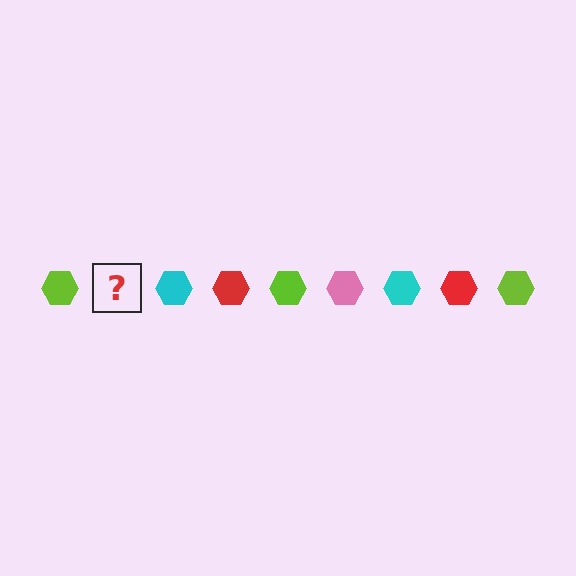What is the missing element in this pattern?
The missing element is a pink hexagon.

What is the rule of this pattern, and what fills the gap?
The rule is that the pattern cycles through lime, pink, cyan, red hexagons. The gap should be filled with a pink hexagon.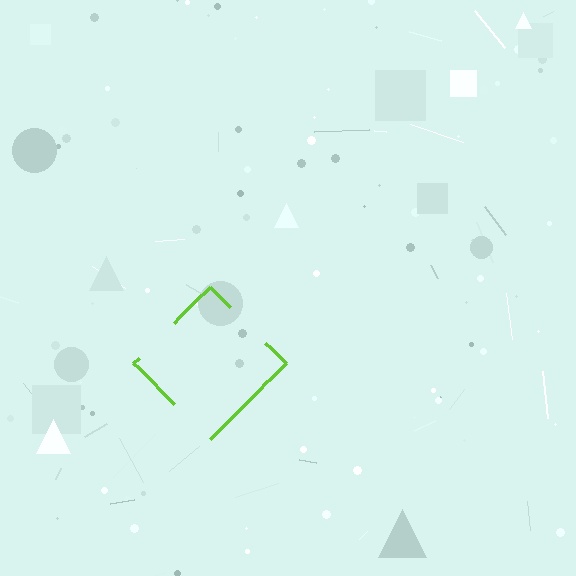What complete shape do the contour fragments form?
The contour fragments form a diamond.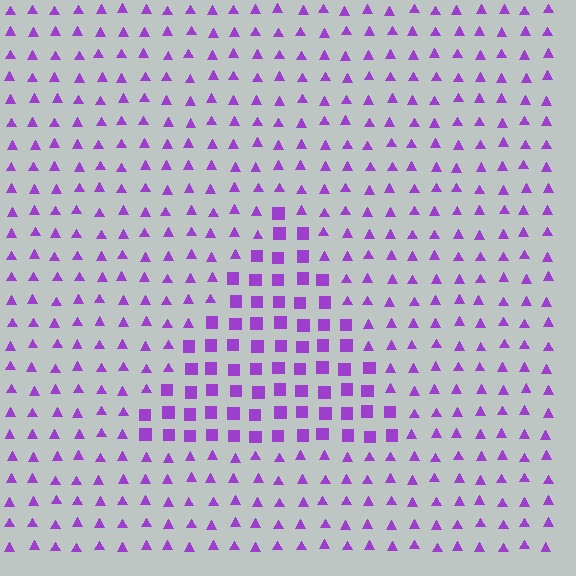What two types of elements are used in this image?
The image uses squares inside the triangle region and triangles outside it.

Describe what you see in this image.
The image is filled with small purple elements arranged in a uniform grid. A triangle-shaped region contains squares, while the surrounding area contains triangles. The boundary is defined purely by the change in element shape.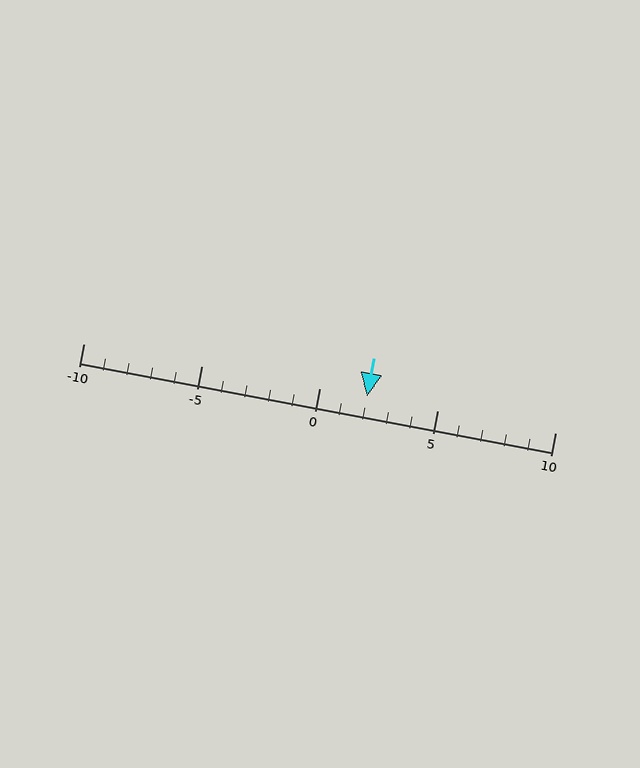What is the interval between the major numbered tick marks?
The major tick marks are spaced 5 units apart.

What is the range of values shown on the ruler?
The ruler shows values from -10 to 10.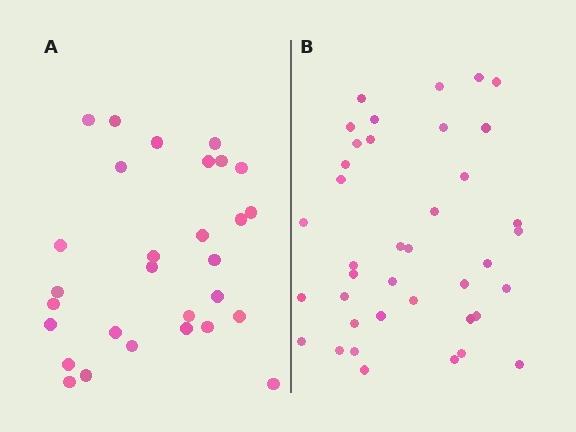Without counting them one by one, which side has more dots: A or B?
Region B (the right region) has more dots.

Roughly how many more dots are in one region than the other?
Region B has roughly 10 or so more dots than region A.